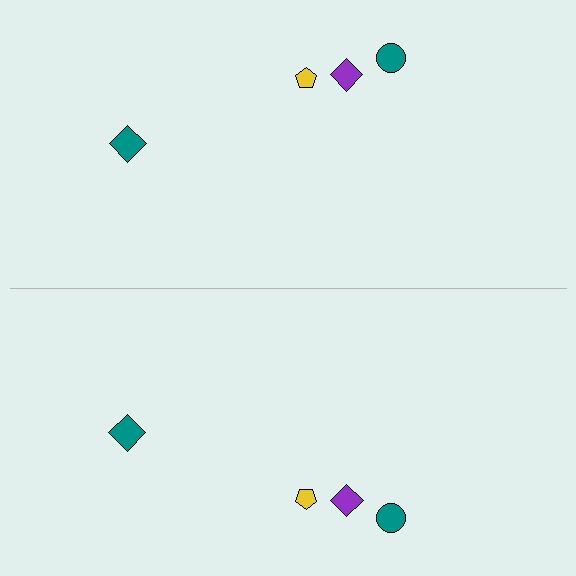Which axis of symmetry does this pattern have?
The pattern has a horizontal axis of symmetry running through the center of the image.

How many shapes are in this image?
There are 8 shapes in this image.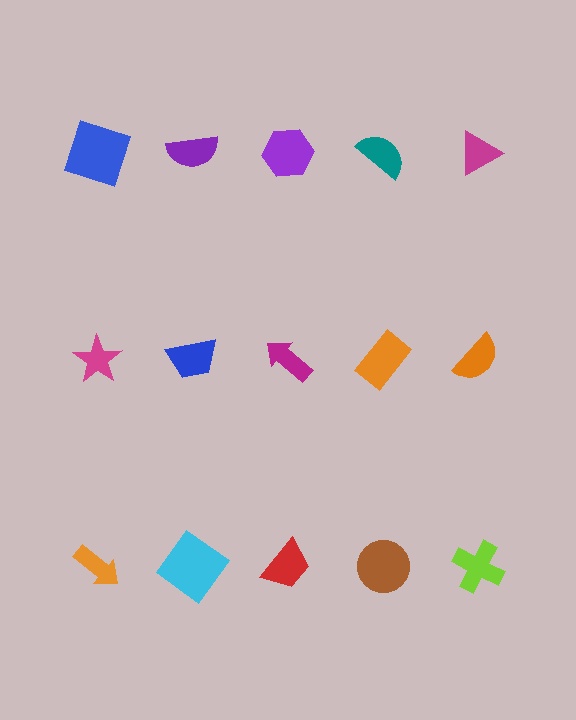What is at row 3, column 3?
A red trapezoid.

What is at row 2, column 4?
An orange rectangle.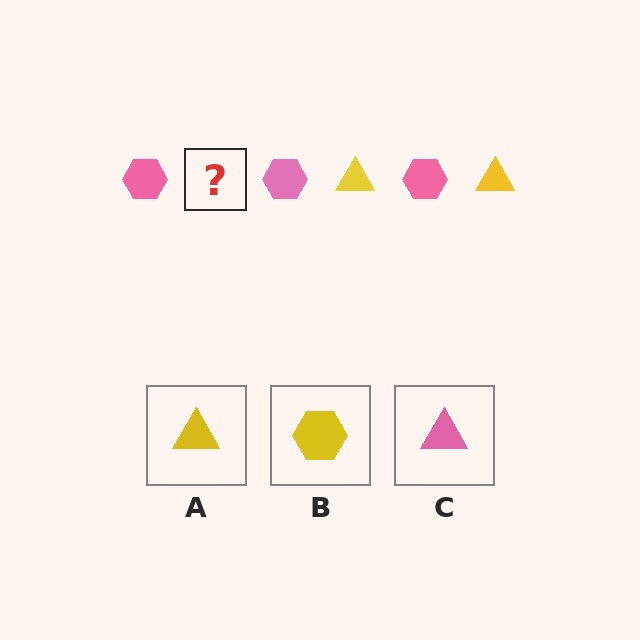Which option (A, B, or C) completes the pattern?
A.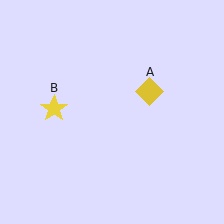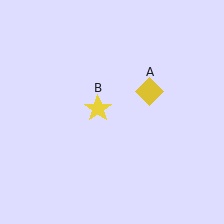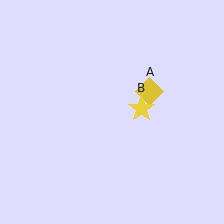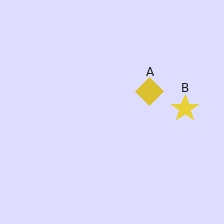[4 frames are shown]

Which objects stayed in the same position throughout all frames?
Yellow diamond (object A) remained stationary.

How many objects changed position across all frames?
1 object changed position: yellow star (object B).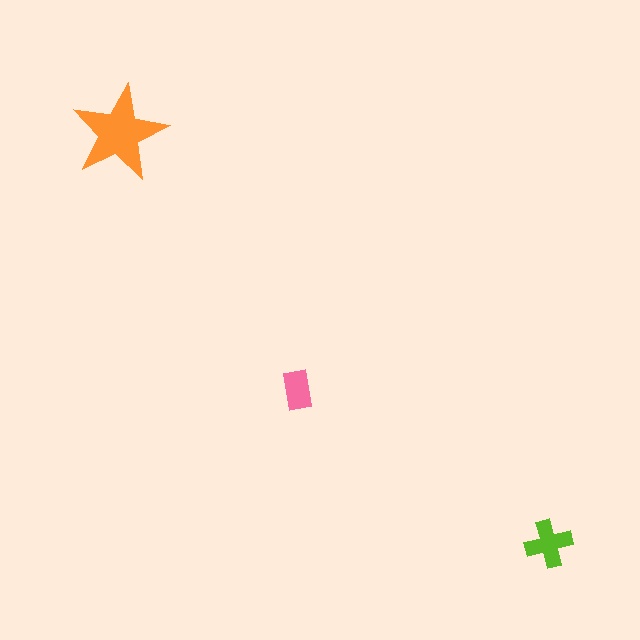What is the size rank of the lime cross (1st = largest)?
2nd.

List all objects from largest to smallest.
The orange star, the lime cross, the pink rectangle.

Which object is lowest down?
The lime cross is bottommost.